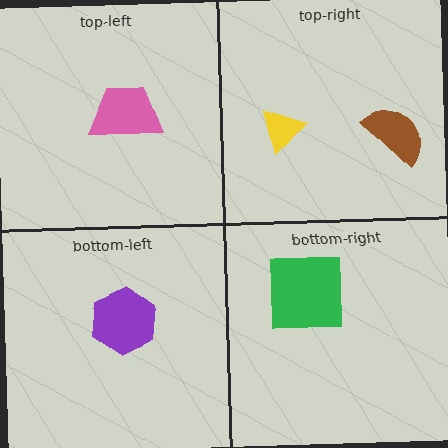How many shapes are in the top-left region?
1.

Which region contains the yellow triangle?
The top-right region.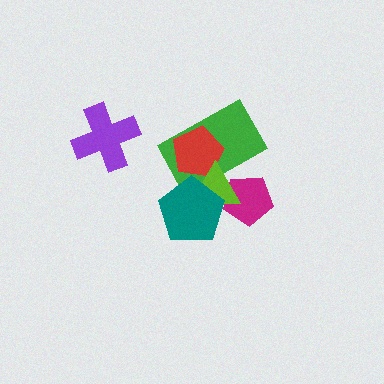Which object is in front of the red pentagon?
The lime triangle is in front of the red pentagon.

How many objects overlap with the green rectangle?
4 objects overlap with the green rectangle.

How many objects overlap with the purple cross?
0 objects overlap with the purple cross.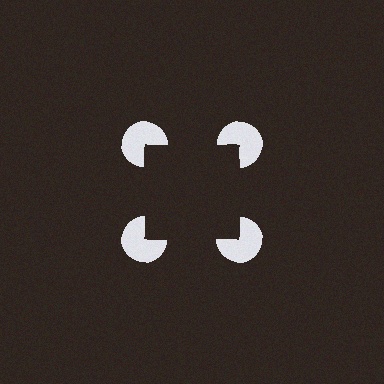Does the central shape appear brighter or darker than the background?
It typically appears slightly darker than the background, even though no actual brightness change is drawn.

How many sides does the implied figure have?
4 sides.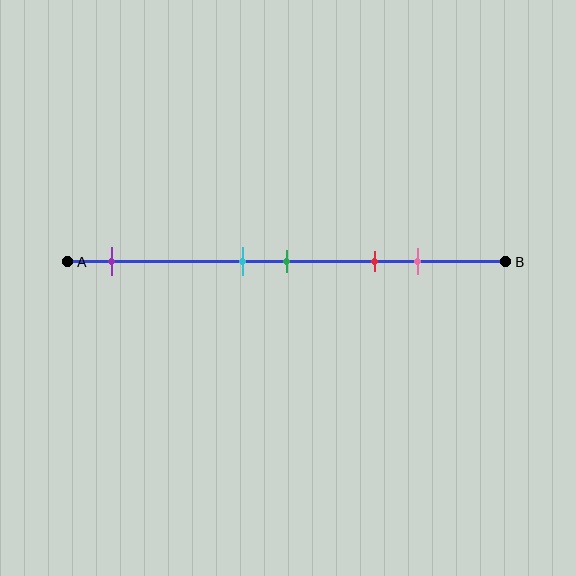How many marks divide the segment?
There are 5 marks dividing the segment.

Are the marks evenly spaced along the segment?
No, the marks are not evenly spaced.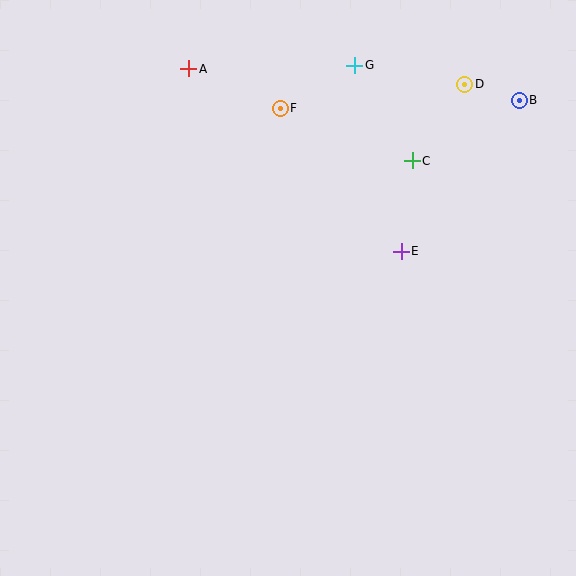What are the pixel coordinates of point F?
Point F is at (280, 108).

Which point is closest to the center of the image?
Point E at (401, 251) is closest to the center.